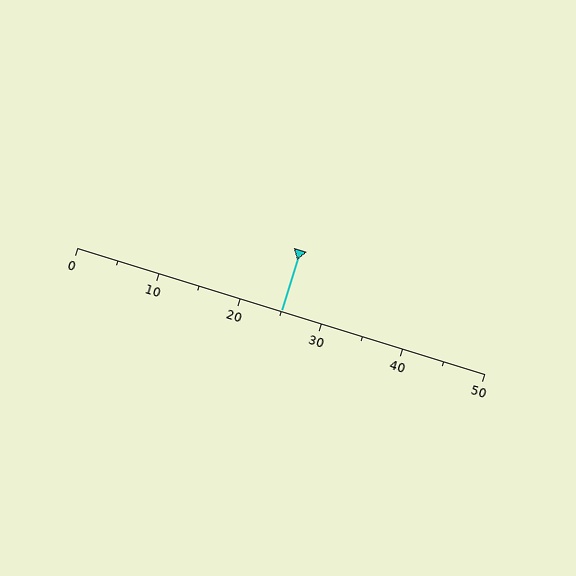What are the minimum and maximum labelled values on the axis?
The axis runs from 0 to 50.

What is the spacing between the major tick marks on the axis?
The major ticks are spaced 10 apart.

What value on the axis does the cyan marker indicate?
The marker indicates approximately 25.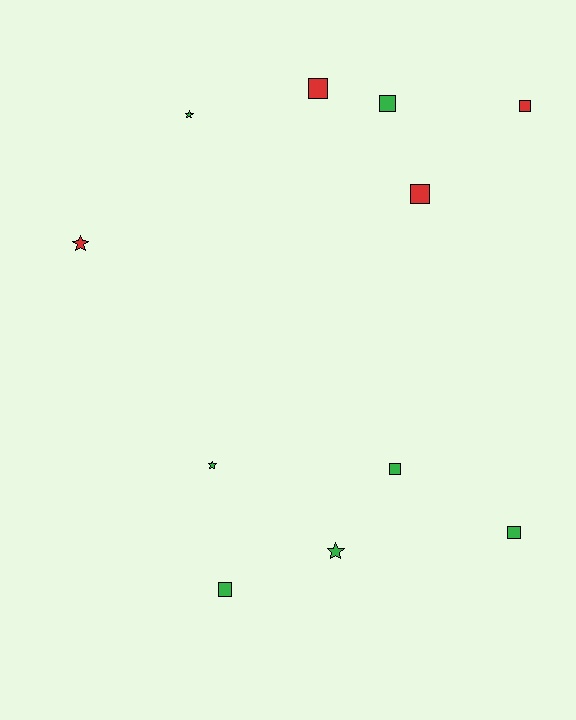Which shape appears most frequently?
Square, with 7 objects.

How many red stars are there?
There is 1 red star.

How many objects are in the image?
There are 11 objects.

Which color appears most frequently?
Green, with 7 objects.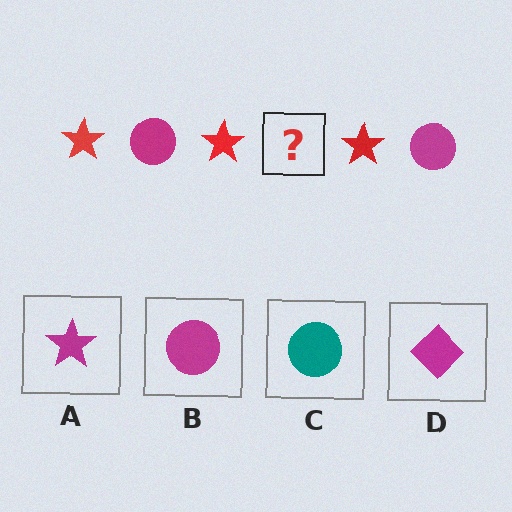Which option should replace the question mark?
Option B.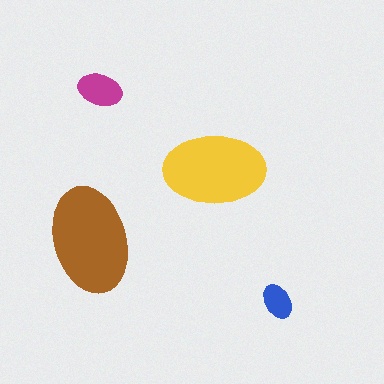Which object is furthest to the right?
The blue ellipse is rightmost.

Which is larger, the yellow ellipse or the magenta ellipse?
The yellow one.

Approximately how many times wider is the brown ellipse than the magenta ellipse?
About 2.5 times wider.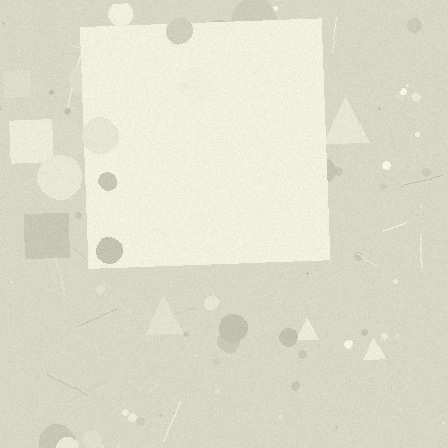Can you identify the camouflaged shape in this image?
The camouflaged shape is a square.